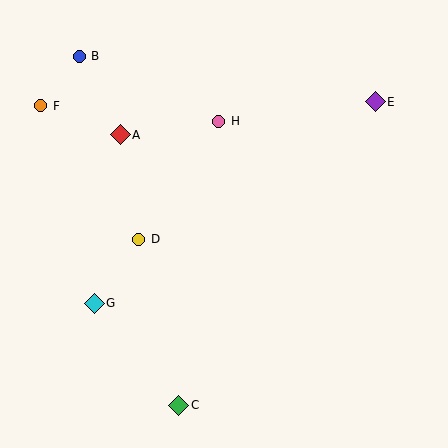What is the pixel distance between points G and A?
The distance between G and A is 171 pixels.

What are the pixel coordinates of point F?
Point F is at (41, 106).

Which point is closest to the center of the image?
Point D at (139, 239) is closest to the center.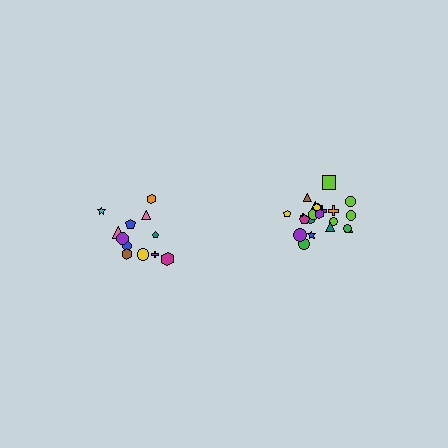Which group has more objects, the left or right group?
The right group.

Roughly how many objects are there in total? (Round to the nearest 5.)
Roughly 35 objects in total.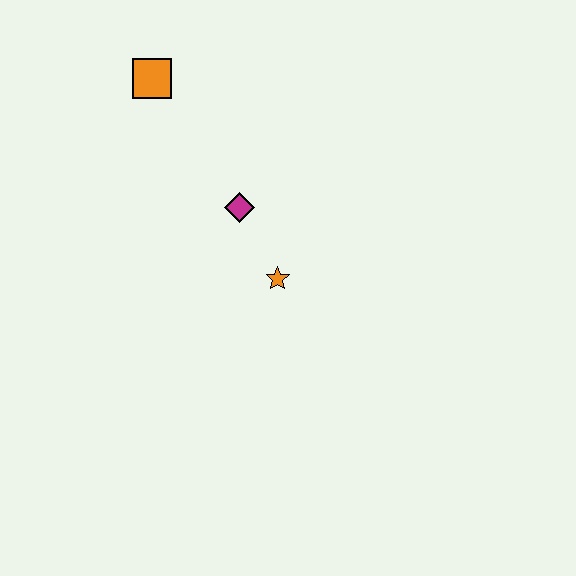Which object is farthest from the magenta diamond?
The orange square is farthest from the magenta diamond.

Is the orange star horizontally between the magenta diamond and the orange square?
No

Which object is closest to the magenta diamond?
The orange star is closest to the magenta diamond.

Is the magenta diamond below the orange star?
No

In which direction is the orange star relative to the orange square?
The orange star is below the orange square.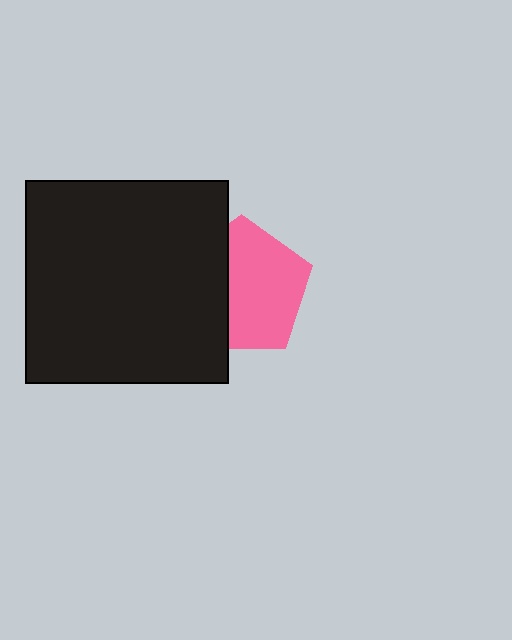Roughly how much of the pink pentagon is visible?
About half of it is visible (roughly 62%).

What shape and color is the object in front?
The object in front is a black square.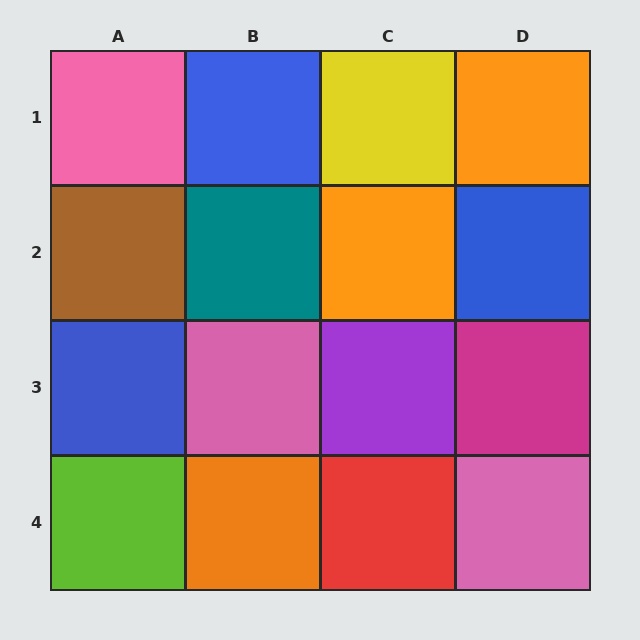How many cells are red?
1 cell is red.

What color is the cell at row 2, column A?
Brown.